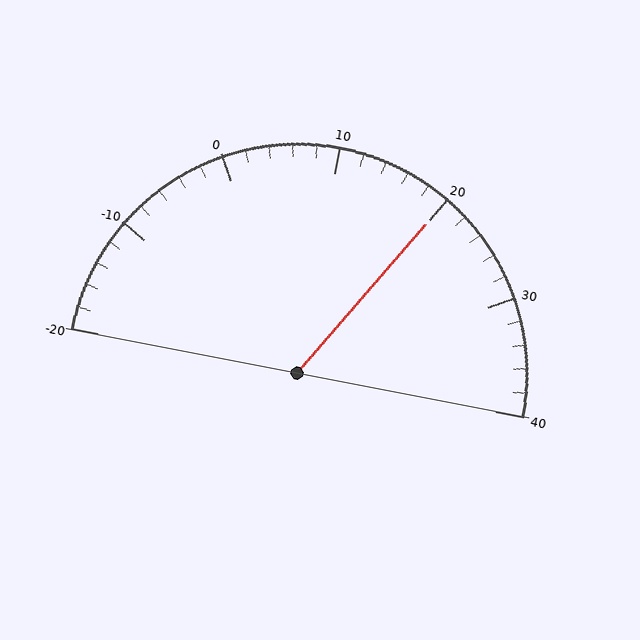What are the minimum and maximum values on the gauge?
The gauge ranges from -20 to 40.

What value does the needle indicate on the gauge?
The needle indicates approximately 20.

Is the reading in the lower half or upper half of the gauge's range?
The reading is in the upper half of the range (-20 to 40).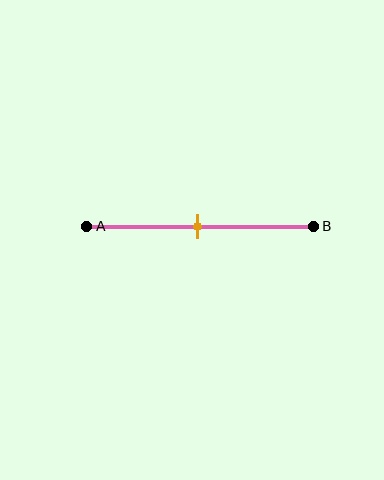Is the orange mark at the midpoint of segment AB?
Yes, the mark is approximately at the midpoint.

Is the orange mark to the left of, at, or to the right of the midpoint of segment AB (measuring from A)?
The orange mark is approximately at the midpoint of segment AB.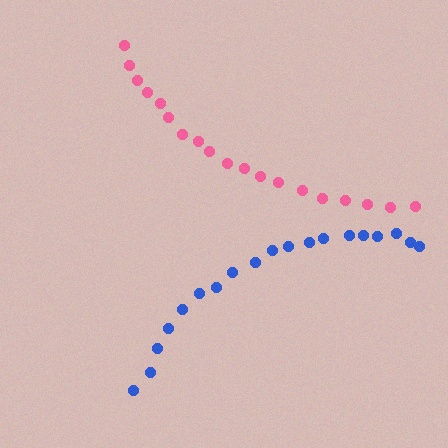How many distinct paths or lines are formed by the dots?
There are 2 distinct paths.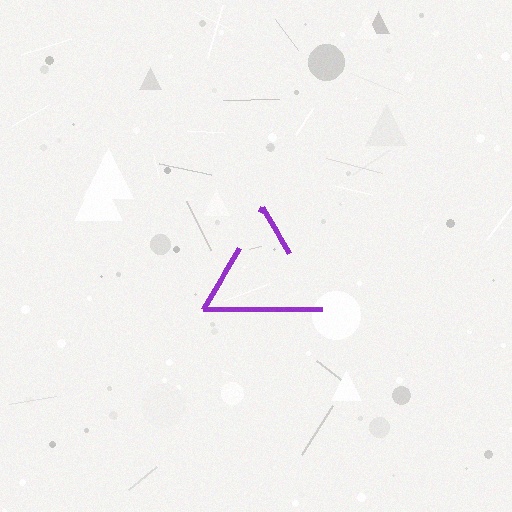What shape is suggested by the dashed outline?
The dashed outline suggests a triangle.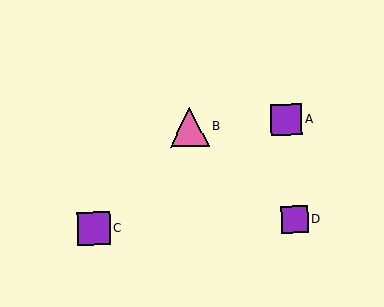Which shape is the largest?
The pink triangle (labeled B) is the largest.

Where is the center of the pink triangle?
The center of the pink triangle is at (190, 127).